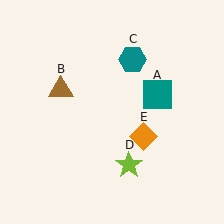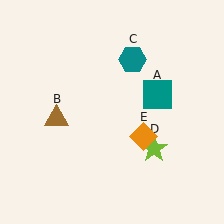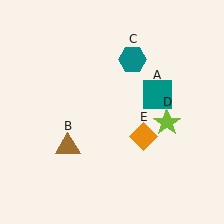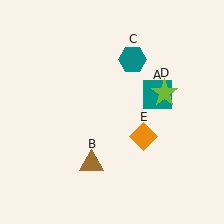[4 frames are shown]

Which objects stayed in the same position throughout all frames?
Teal square (object A) and teal hexagon (object C) and orange diamond (object E) remained stationary.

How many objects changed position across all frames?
2 objects changed position: brown triangle (object B), lime star (object D).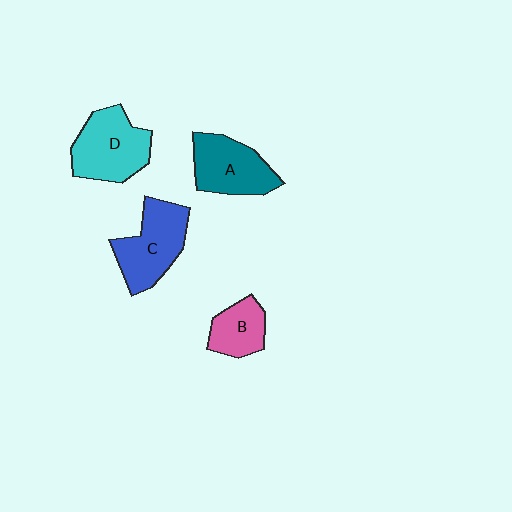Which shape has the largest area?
Shape D (cyan).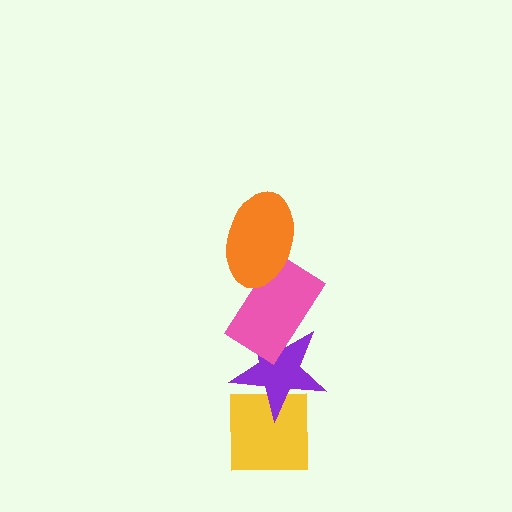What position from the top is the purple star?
The purple star is 3rd from the top.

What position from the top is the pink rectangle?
The pink rectangle is 2nd from the top.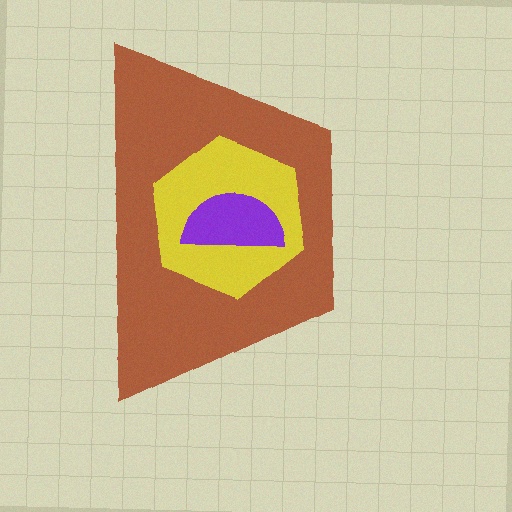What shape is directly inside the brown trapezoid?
The yellow hexagon.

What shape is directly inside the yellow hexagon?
The purple semicircle.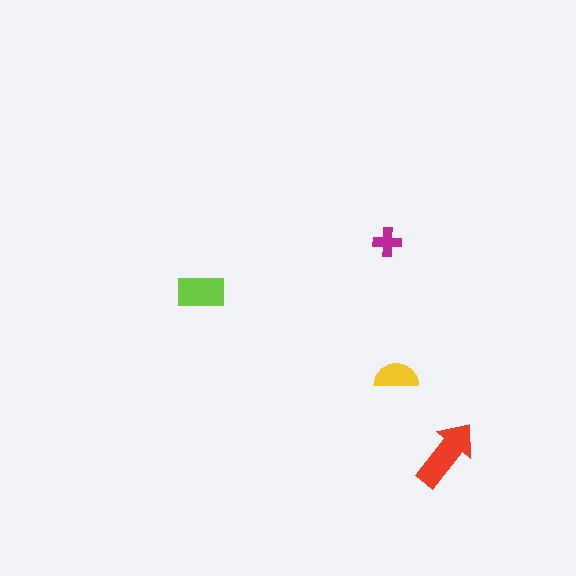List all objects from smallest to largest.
The magenta cross, the yellow semicircle, the lime rectangle, the red arrow.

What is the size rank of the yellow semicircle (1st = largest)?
3rd.